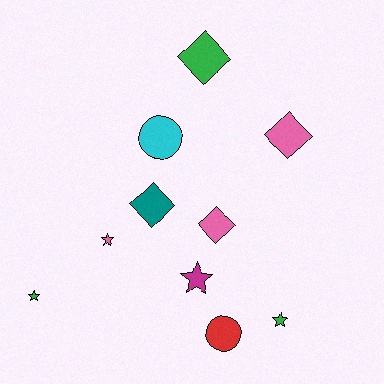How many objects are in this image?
There are 10 objects.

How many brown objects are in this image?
There are no brown objects.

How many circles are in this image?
There are 2 circles.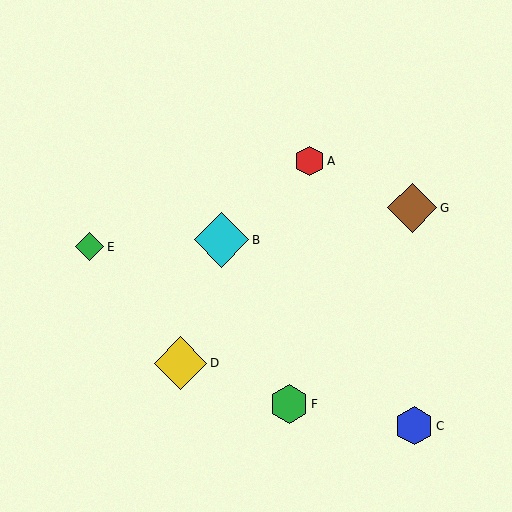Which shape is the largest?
The cyan diamond (labeled B) is the largest.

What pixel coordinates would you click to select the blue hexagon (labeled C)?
Click at (414, 426) to select the blue hexagon C.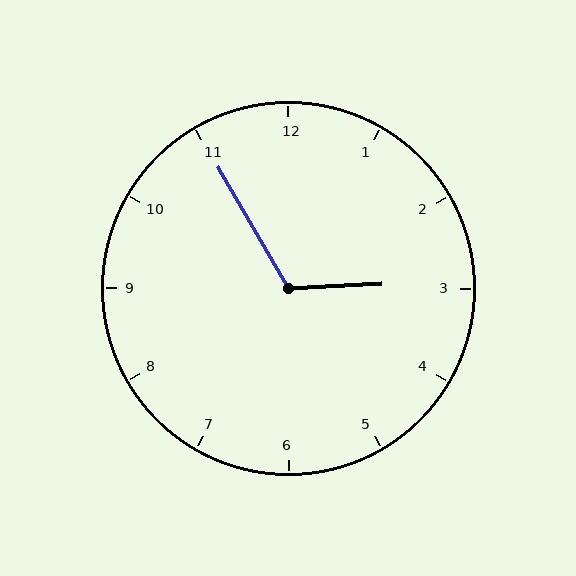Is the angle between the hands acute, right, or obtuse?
It is obtuse.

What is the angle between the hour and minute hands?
Approximately 118 degrees.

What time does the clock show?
2:55.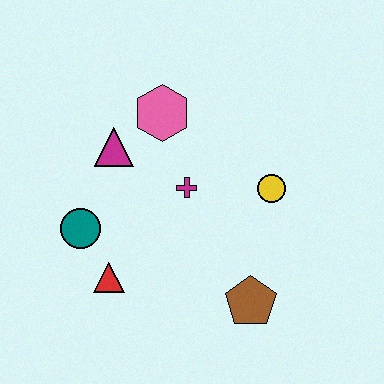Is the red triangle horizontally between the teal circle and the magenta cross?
Yes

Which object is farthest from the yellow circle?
The teal circle is farthest from the yellow circle.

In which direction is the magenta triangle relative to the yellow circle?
The magenta triangle is to the left of the yellow circle.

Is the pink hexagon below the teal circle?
No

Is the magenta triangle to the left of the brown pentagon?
Yes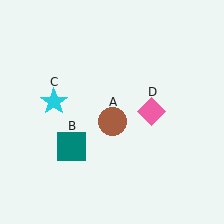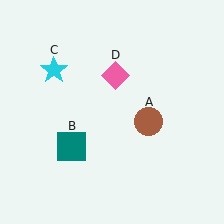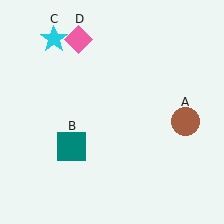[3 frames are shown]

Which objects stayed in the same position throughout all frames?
Teal square (object B) remained stationary.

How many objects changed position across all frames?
3 objects changed position: brown circle (object A), cyan star (object C), pink diamond (object D).